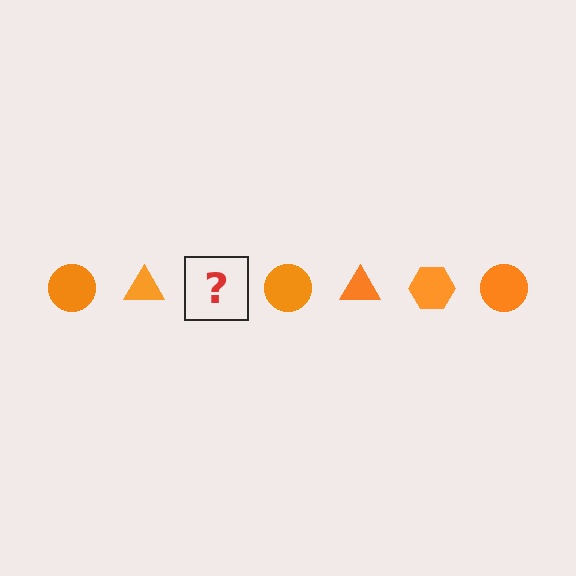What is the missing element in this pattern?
The missing element is an orange hexagon.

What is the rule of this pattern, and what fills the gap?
The rule is that the pattern cycles through circle, triangle, hexagon shapes in orange. The gap should be filled with an orange hexagon.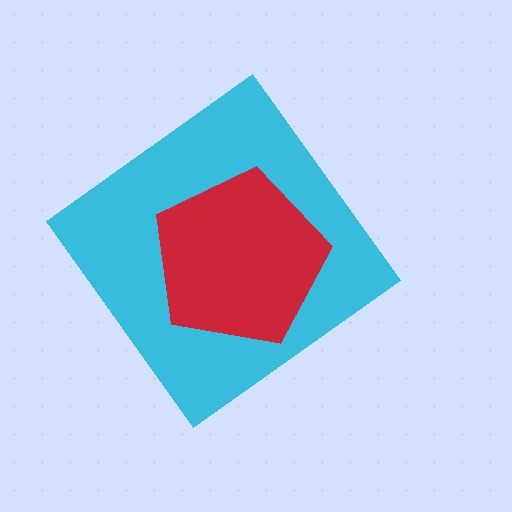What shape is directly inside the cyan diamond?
The red pentagon.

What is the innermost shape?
The red pentagon.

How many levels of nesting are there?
2.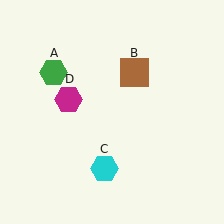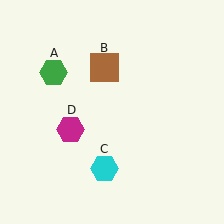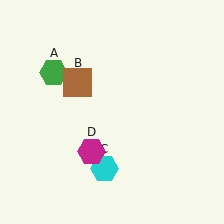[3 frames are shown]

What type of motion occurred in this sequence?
The brown square (object B), magenta hexagon (object D) rotated counterclockwise around the center of the scene.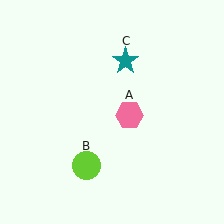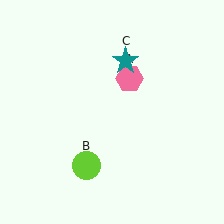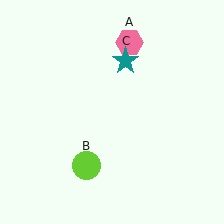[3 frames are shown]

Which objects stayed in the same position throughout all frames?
Lime circle (object B) and teal star (object C) remained stationary.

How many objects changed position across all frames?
1 object changed position: pink hexagon (object A).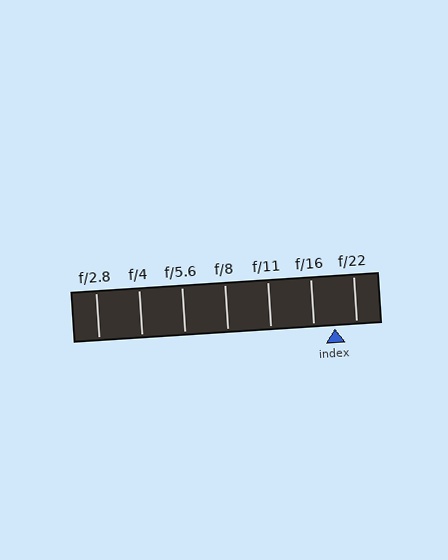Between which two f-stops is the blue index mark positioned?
The index mark is between f/16 and f/22.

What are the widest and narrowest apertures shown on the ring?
The widest aperture shown is f/2.8 and the narrowest is f/22.